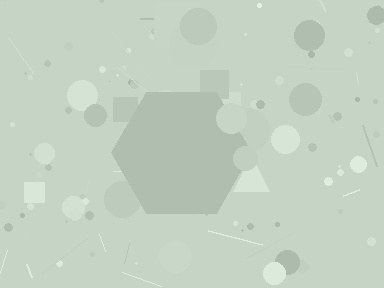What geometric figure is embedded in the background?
A hexagon is embedded in the background.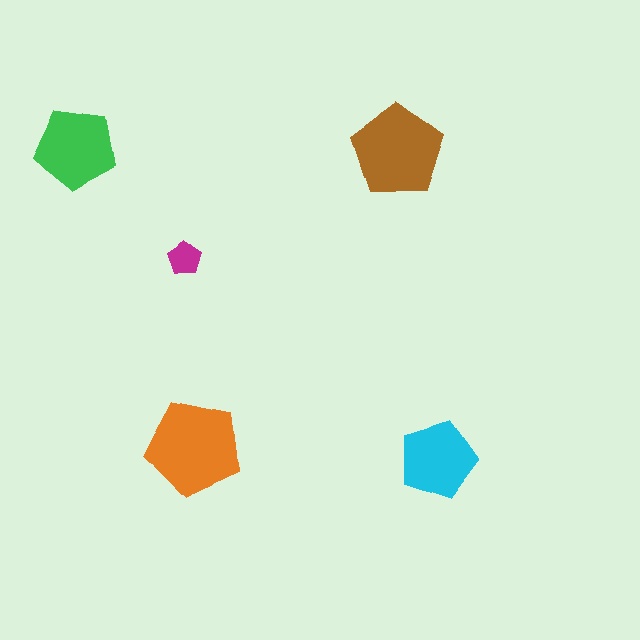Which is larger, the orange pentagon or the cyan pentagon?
The orange one.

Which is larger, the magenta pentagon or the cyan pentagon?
The cyan one.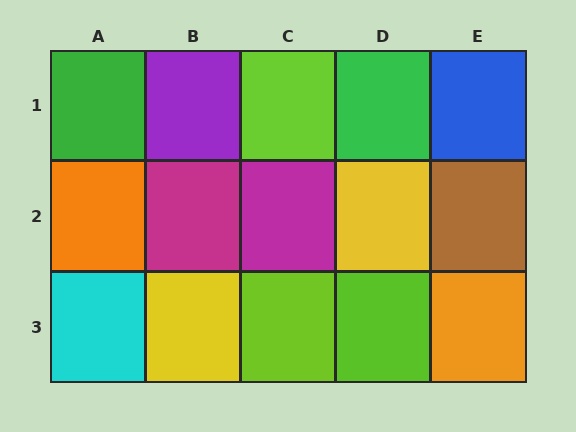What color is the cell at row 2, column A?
Orange.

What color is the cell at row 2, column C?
Magenta.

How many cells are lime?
3 cells are lime.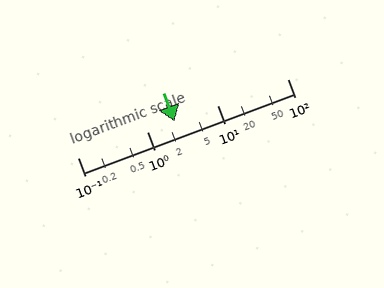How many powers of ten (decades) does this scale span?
The scale spans 3 decades, from 0.1 to 100.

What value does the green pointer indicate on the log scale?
The pointer indicates approximately 2.4.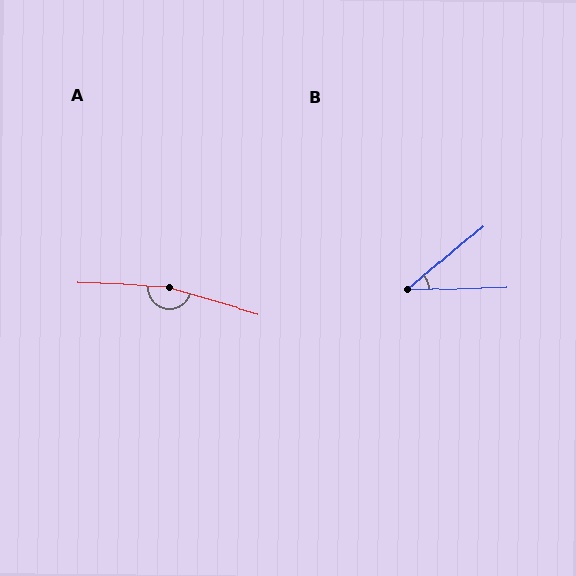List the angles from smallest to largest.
B (39°), A (166°).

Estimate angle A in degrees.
Approximately 166 degrees.